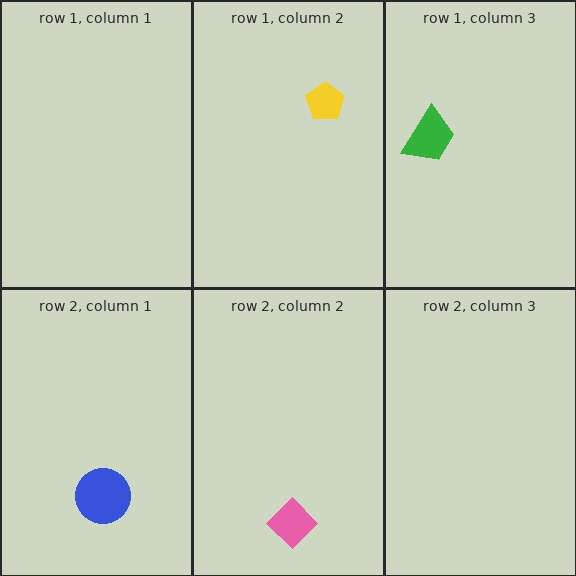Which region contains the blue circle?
The row 2, column 1 region.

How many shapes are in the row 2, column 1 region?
1.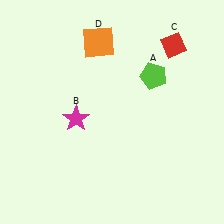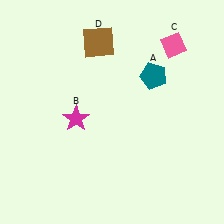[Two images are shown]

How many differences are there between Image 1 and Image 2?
There are 3 differences between the two images.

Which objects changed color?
A changed from lime to teal. C changed from red to pink. D changed from orange to brown.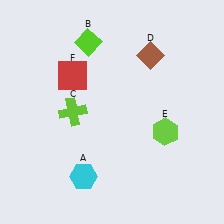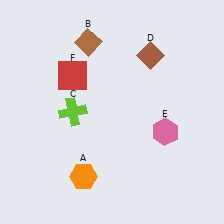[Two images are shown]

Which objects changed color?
A changed from cyan to orange. B changed from lime to brown. E changed from lime to pink.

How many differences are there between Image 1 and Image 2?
There are 3 differences between the two images.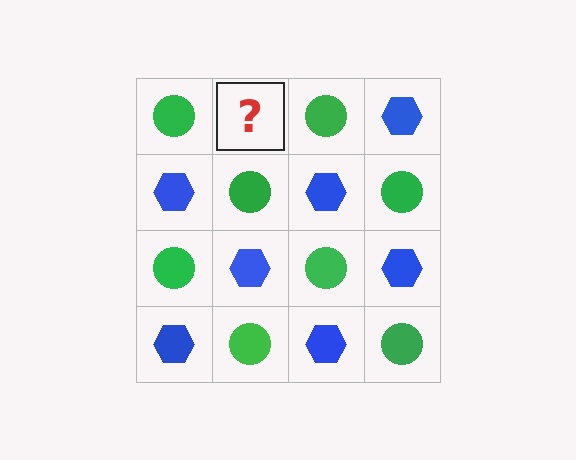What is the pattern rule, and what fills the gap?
The rule is that it alternates green circle and blue hexagon in a checkerboard pattern. The gap should be filled with a blue hexagon.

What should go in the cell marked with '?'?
The missing cell should contain a blue hexagon.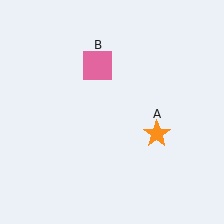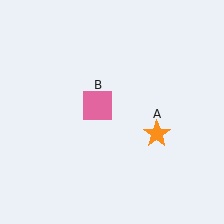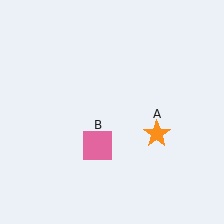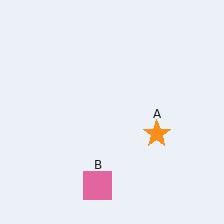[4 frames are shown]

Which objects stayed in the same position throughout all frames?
Orange star (object A) remained stationary.